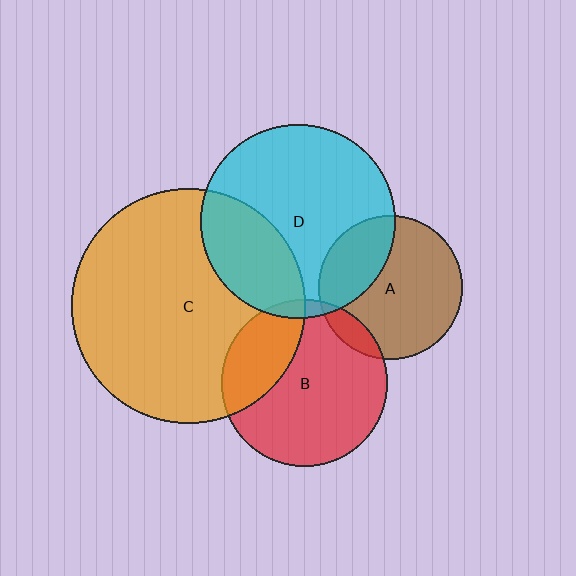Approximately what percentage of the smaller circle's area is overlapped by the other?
Approximately 10%.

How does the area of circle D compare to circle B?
Approximately 1.4 times.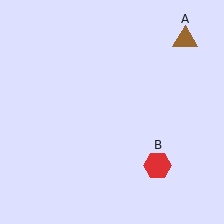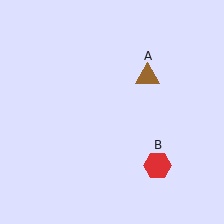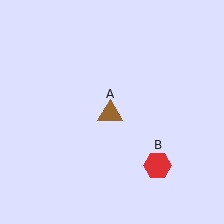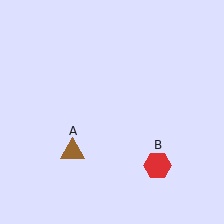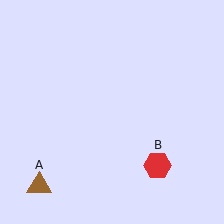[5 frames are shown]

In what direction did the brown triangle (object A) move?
The brown triangle (object A) moved down and to the left.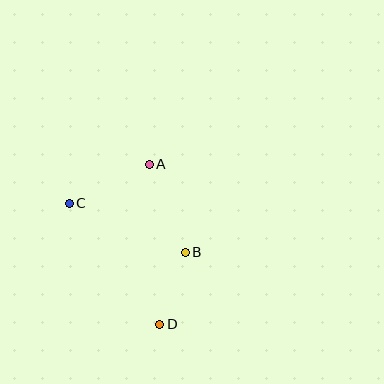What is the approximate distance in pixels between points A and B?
The distance between A and B is approximately 95 pixels.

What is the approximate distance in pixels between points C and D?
The distance between C and D is approximately 151 pixels.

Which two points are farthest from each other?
Points A and D are farthest from each other.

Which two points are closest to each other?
Points B and D are closest to each other.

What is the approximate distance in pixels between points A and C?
The distance between A and C is approximately 89 pixels.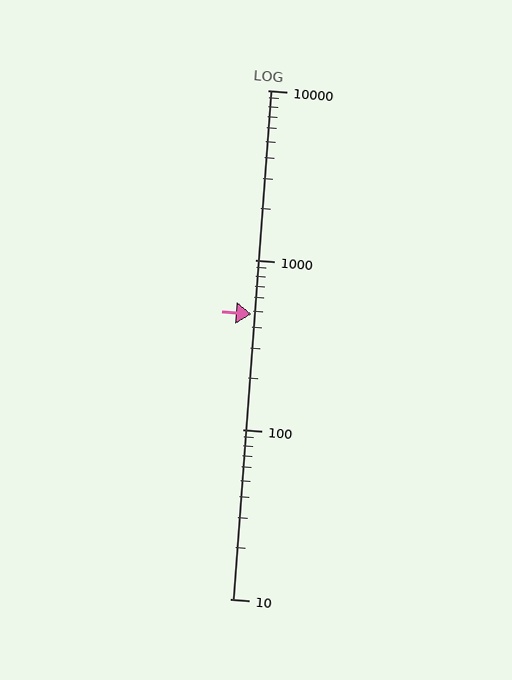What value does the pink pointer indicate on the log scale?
The pointer indicates approximately 480.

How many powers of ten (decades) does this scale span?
The scale spans 3 decades, from 10 to 10000.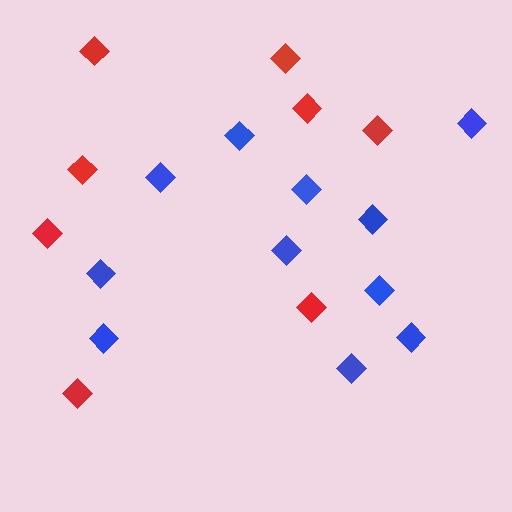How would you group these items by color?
There are 2 groups: one group of red diamonds (8) and one group of blue diamonds (11).